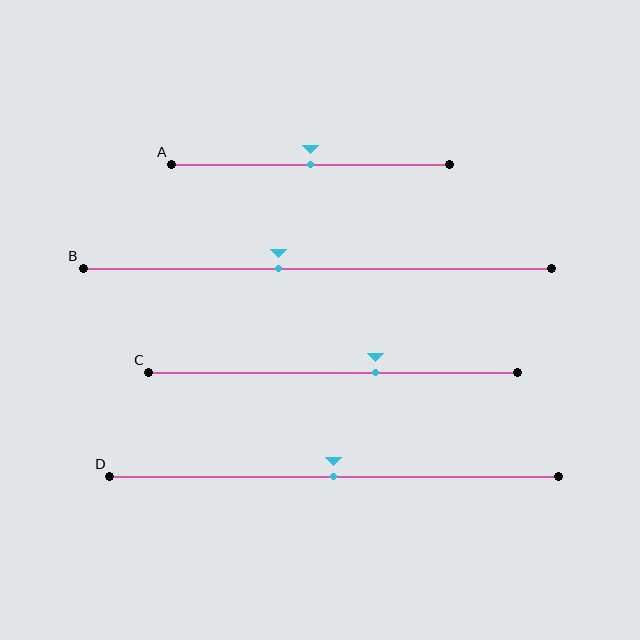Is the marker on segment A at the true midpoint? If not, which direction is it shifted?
Yes, the marker on segment A is at the true midpoint.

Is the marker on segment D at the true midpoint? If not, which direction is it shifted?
Yes, the marker on segment D is at the true midpoint.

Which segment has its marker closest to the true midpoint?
Segment A has its marker closest to the true midpoint.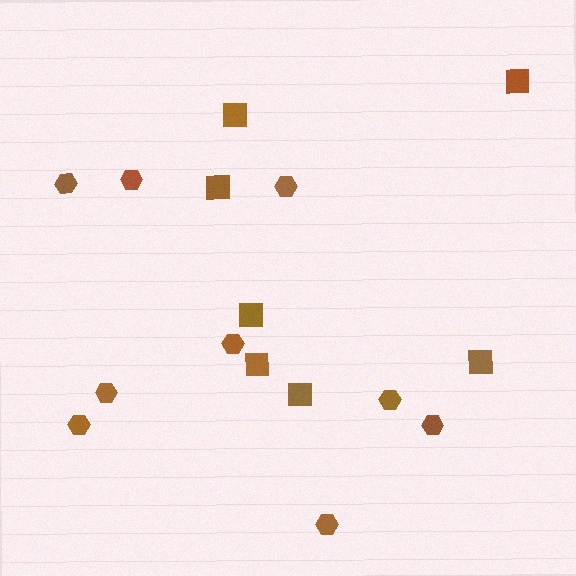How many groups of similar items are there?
There are 2 groups: one group of hexagons (9) and one group of squares (7).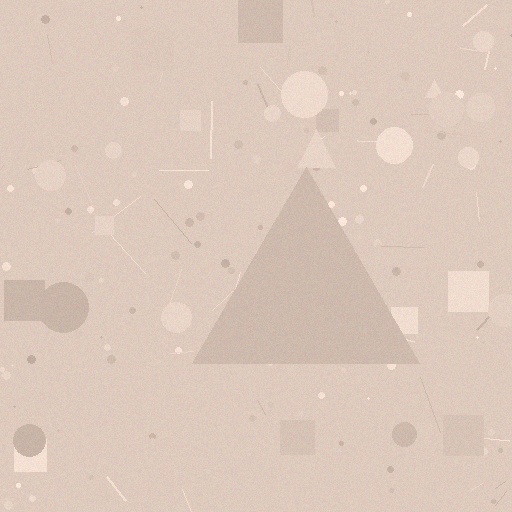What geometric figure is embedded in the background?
A triangle is embedded in the background.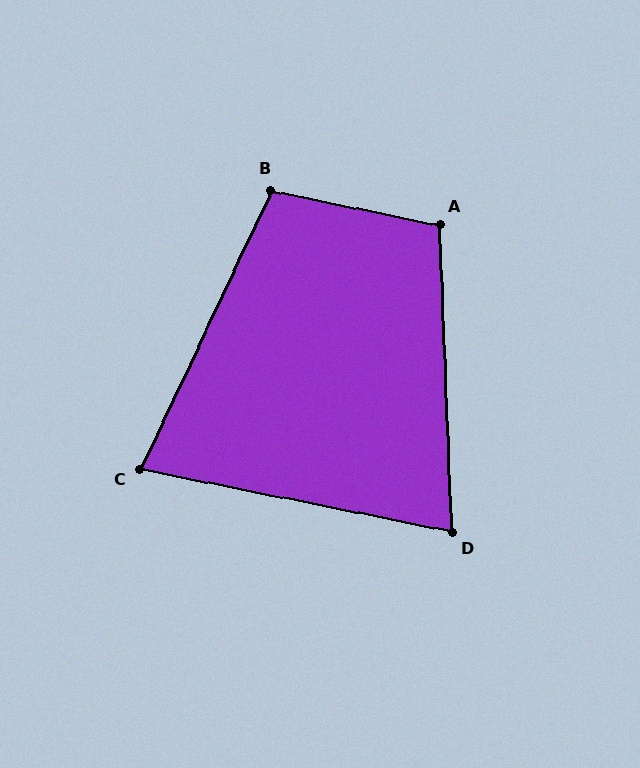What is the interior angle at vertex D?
Approximately 76 degrees (acute).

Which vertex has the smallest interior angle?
C, at approximately 76 degrees.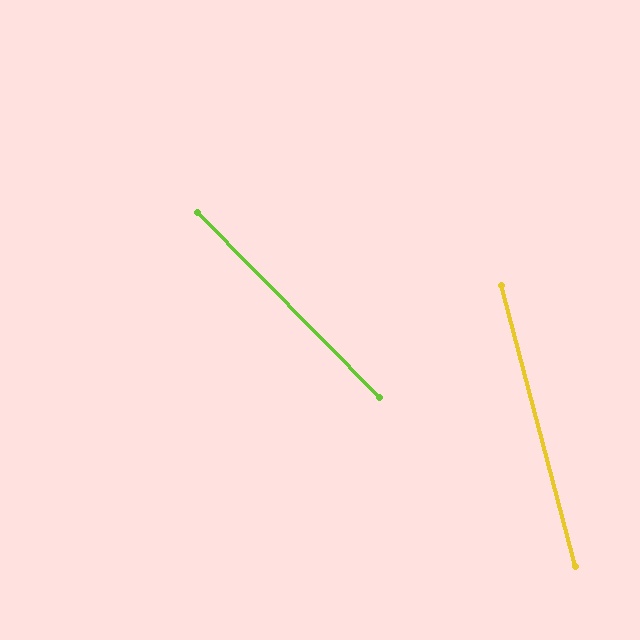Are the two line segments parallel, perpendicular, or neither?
Neither parallel nor perpendicular — they differ by about 30°.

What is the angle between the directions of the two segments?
Approximately 30 degrees.